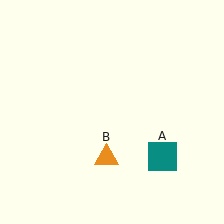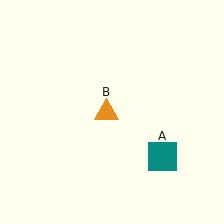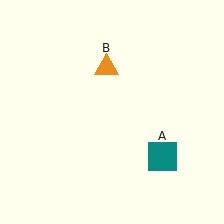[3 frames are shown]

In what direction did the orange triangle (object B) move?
The orange triangle (object B) moved up.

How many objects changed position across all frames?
1 object changed position: orange triangle (object B).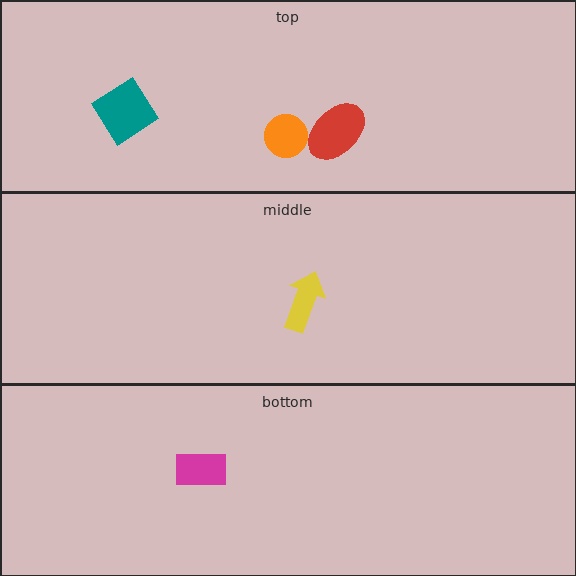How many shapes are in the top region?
3.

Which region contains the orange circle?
The top region.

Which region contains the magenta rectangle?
The bottom region.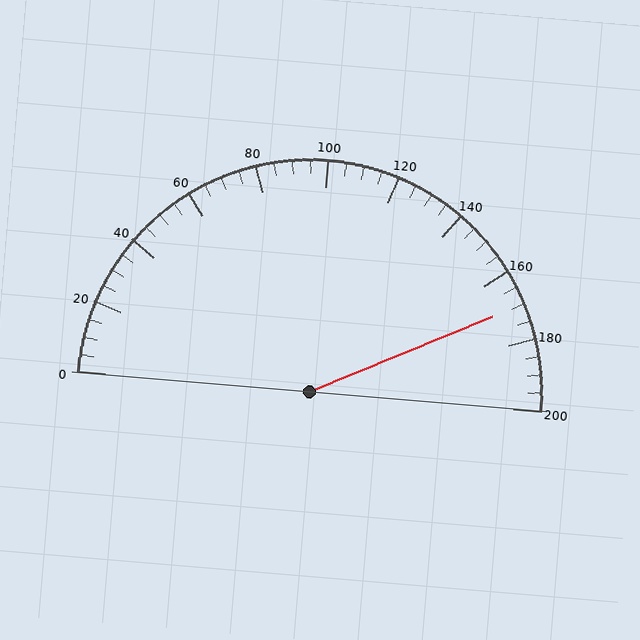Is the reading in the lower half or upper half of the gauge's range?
The reading is in the upper half of the range (0 to 200).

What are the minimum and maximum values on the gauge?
The gauge ranges from 0 to 200.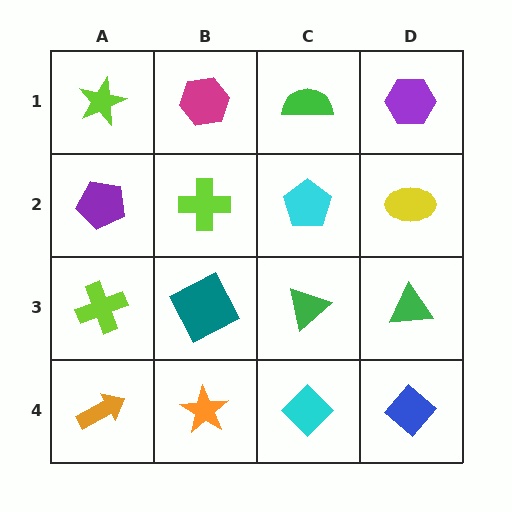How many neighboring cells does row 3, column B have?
4.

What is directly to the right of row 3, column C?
A green triangle.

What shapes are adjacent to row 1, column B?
A lime cross (row 2, column B), a lime star (row 1, column A), a green semicircle (row 1, column C).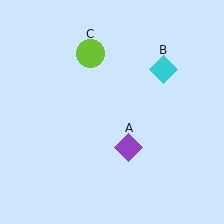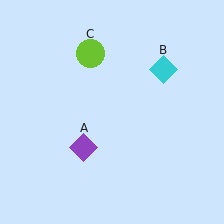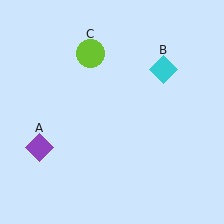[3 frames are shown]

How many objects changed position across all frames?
1 object changed position: purple diamond (object A).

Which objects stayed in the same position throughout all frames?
Cyan diamond (object B) and lime circle (object C) remained stationary.